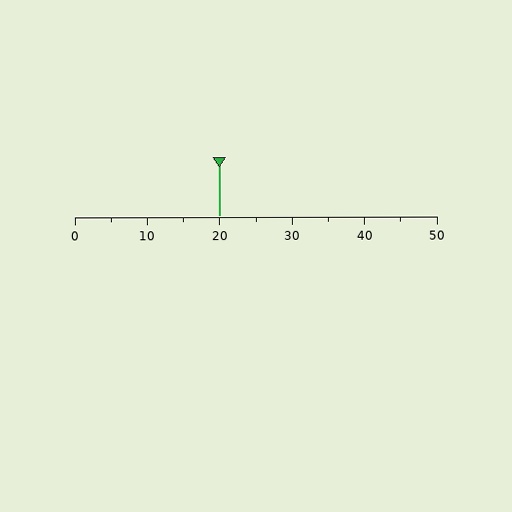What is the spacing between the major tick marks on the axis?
The major ticks are spaced 10 apart.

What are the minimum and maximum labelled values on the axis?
The axis runs from 0 to 50.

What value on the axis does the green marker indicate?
The marker indicates approximately 20.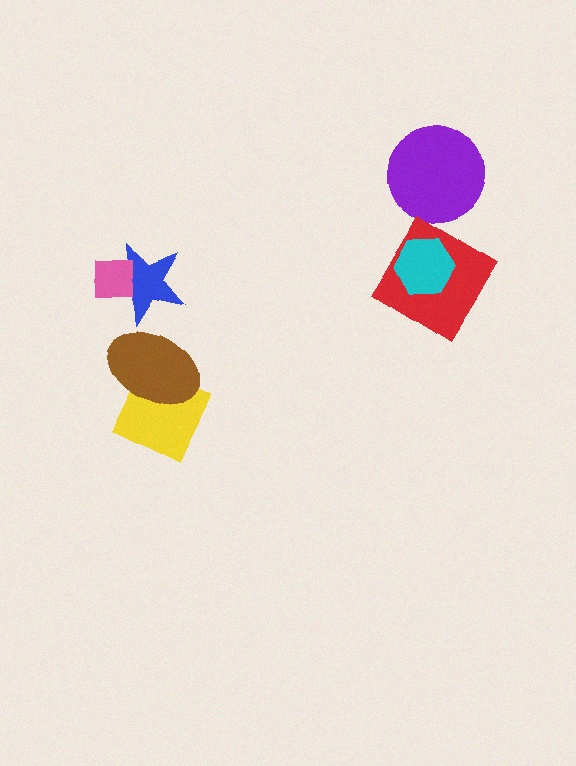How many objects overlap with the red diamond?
1 object overlaps with the red diamond.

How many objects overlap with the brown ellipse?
1 object overlaps with the brown ellipse.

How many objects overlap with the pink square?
1 object overlaps with the pink square.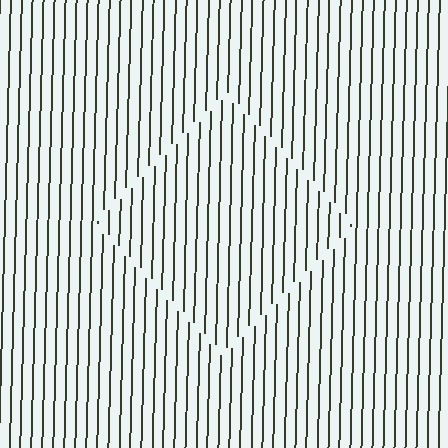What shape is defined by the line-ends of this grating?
An illusory square. The interior of the shape contains the same grating, shifted by half a period — the contour is defined by the phase discontinuity where line-ends from the inner and outer gratings abut.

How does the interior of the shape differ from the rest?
The interior of the shape contains the same grating, shifted by half a period — the contour is defined by the phase discontinuity where line-ends from the inner and outer gratings abut.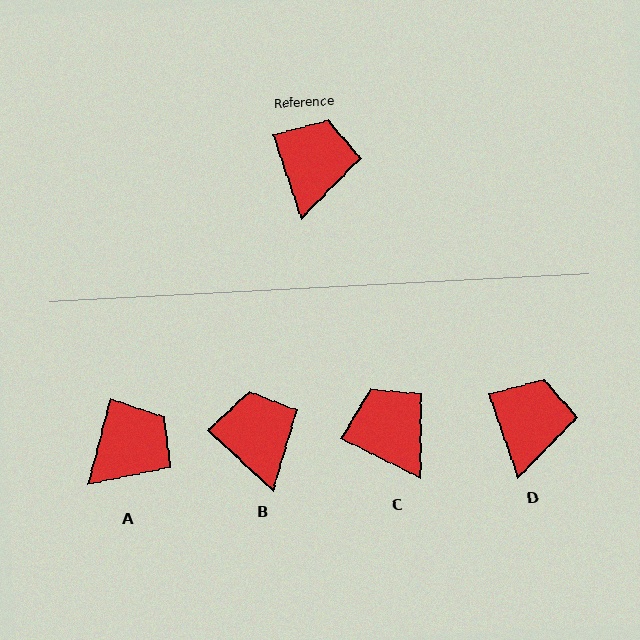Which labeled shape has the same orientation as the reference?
D.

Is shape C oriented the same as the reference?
No, it is off by about 45 degrees.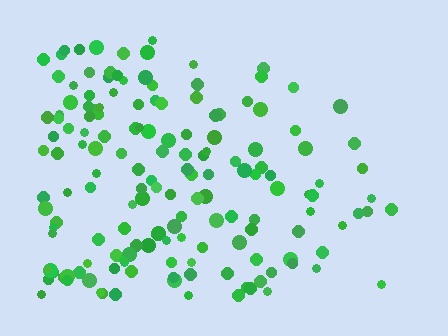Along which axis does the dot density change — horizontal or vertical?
Horizontal.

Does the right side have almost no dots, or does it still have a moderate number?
Still a moderate number, just noticeably fewer than the left.